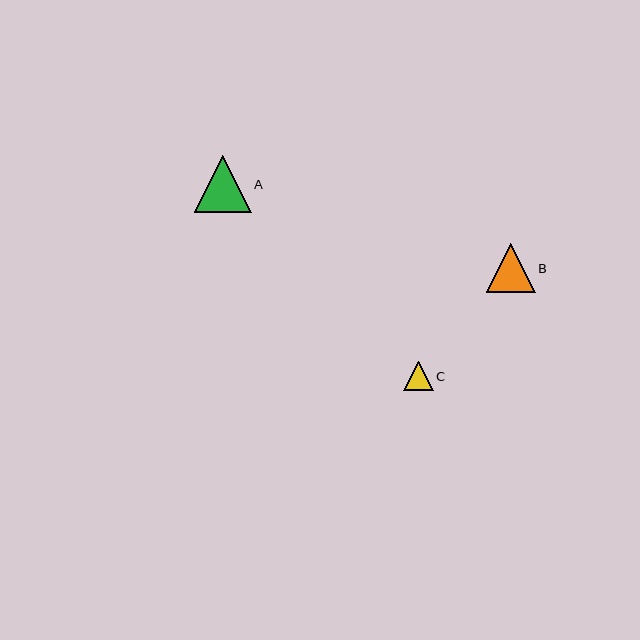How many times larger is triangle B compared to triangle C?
Triangle B is approximately 1.6 times the size of triangle C.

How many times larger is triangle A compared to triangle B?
Triangle A is approximately 1.2 times the size of triangle B.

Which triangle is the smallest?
Triangle C is the smallest with a size of approximately 30 pixels.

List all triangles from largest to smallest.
From largest to smallest: A, B, C.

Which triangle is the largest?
Triangle A is the largest with a size of approximately 57 pixels.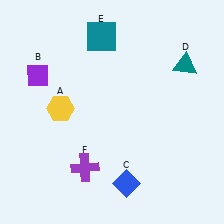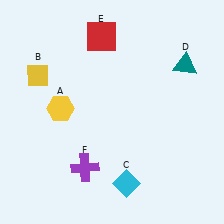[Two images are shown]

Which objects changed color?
B changed from purple to yellow. C changed from blue to cyan. E changed from teal to red.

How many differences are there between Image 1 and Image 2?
There are 3 differences between the two images.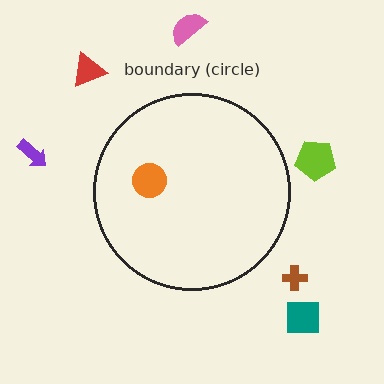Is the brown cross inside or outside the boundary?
Outside.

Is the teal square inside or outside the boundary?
Outside.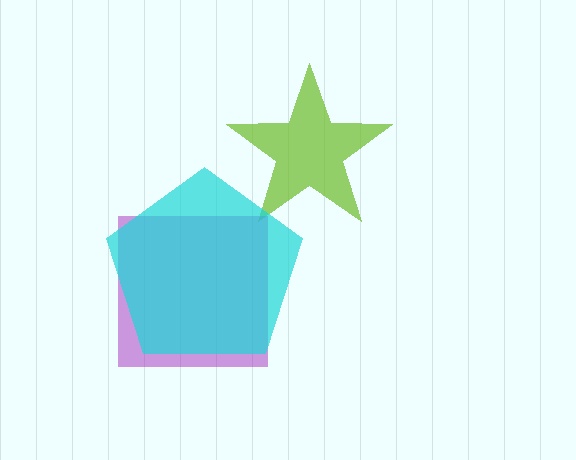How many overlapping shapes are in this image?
There are 3 overlapping shapes in the image.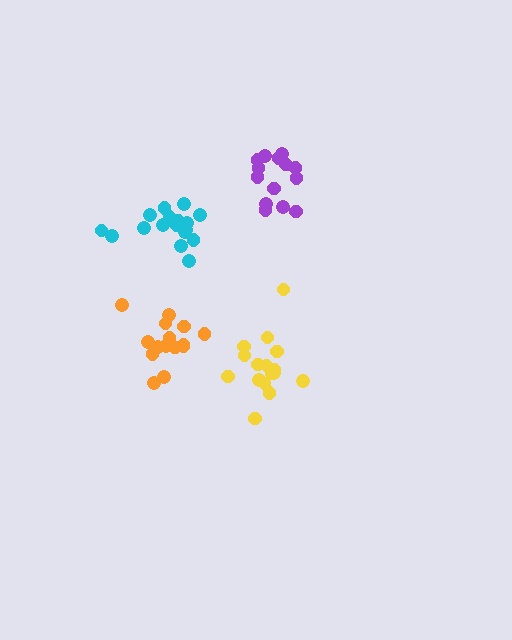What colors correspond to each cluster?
The clusters are colored: purple, orange, yellow, cyan.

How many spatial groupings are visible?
There are 4 spatial groupings.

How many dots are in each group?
Group 1: 14 dots, Group 2: 15 dots, Group 3: 16 dots, Group 4: 17 dots (62 total).